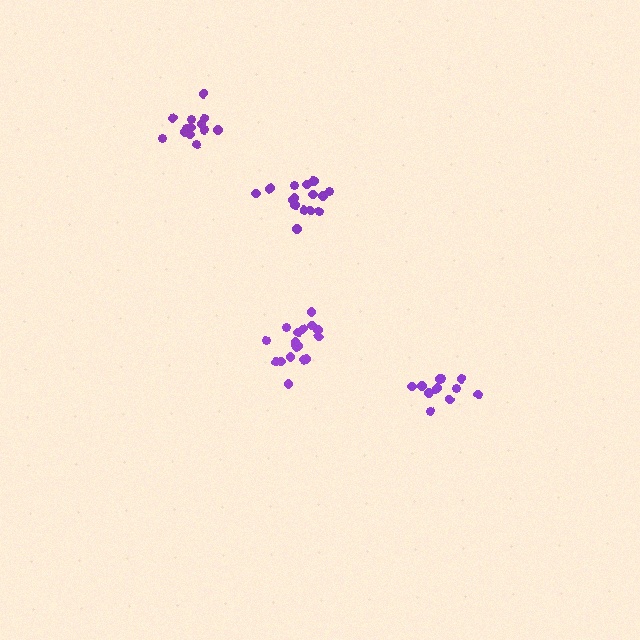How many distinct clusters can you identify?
There are 4 distinct clusters.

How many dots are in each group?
Group 1: 13 dots, Group 2: 13 dots, Group 3: 19 dots, Group 4: 15 dots (60 total).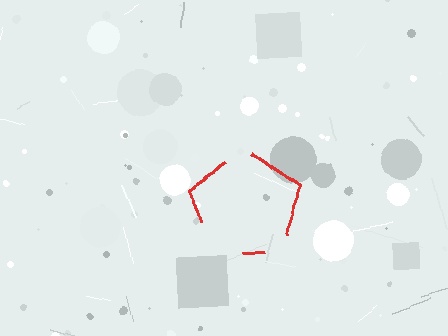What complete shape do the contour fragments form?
The contour fragments form a pentagon.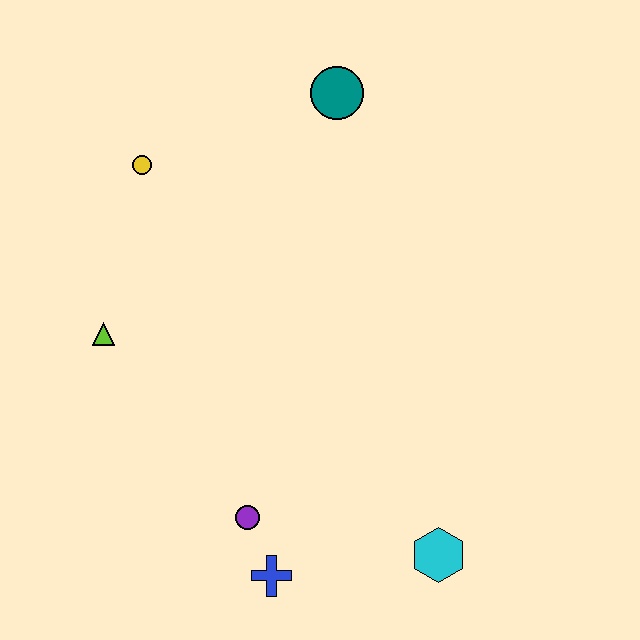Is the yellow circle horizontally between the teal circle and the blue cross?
No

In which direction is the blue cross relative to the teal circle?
The blue cross is below the teal circle.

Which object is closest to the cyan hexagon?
The blue cross is closest to the cyan hexagon.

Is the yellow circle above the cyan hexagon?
Yes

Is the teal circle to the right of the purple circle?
Yes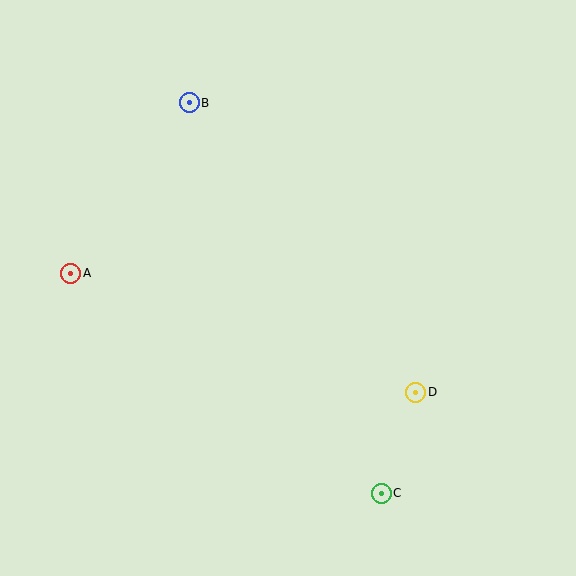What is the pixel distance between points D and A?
The distance between D and A is 365 pixels.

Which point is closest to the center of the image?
Point D at (416, 392) is closest to the center.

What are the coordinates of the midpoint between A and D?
The midpoint between A and D is at (243, 333).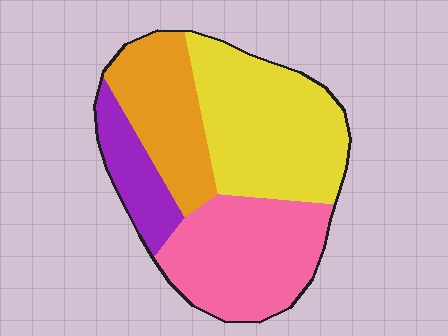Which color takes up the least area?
Purple, at roughly 10%.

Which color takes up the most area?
Yellow, at roughly 35%.